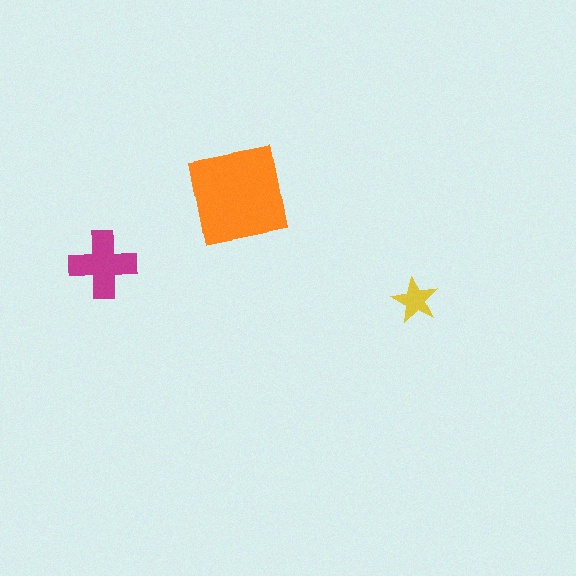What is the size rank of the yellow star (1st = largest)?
3rd.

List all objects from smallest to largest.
The yellow star, the magenta cross, the orange square.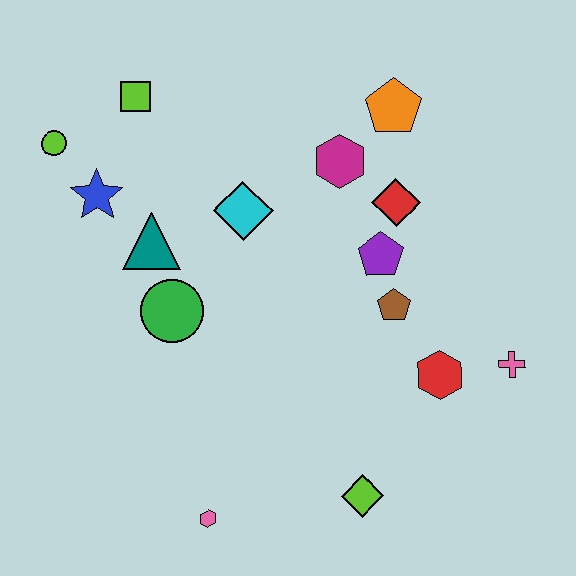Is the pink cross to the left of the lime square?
No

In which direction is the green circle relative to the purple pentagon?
The green circle is to the left of the purple pentagon.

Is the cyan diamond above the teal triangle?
Yes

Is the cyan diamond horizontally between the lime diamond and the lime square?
Yes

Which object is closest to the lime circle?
The blue star is closest to the lime circle.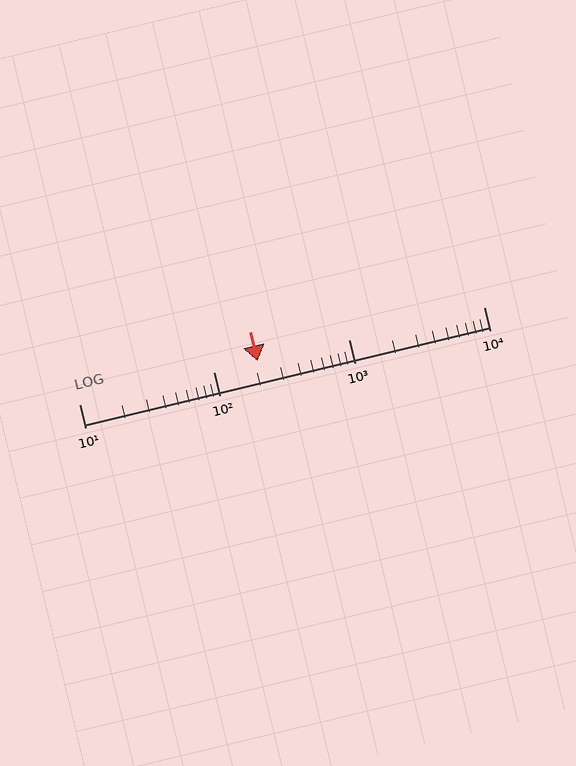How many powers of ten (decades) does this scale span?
The scale spans 3 decades, from 10 to 10000.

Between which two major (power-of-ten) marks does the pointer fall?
The pointer is between 100 and 1000.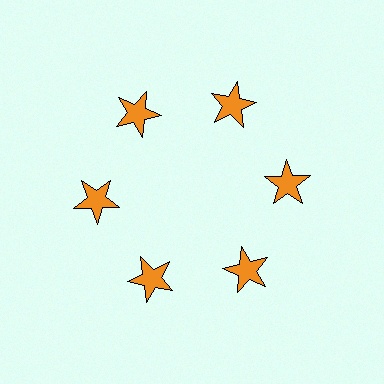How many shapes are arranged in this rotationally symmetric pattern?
There are 6 shapes, arranged in 6 groups of 1.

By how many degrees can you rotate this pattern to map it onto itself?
The pattern maps onto itself every 60 degrees of rotation.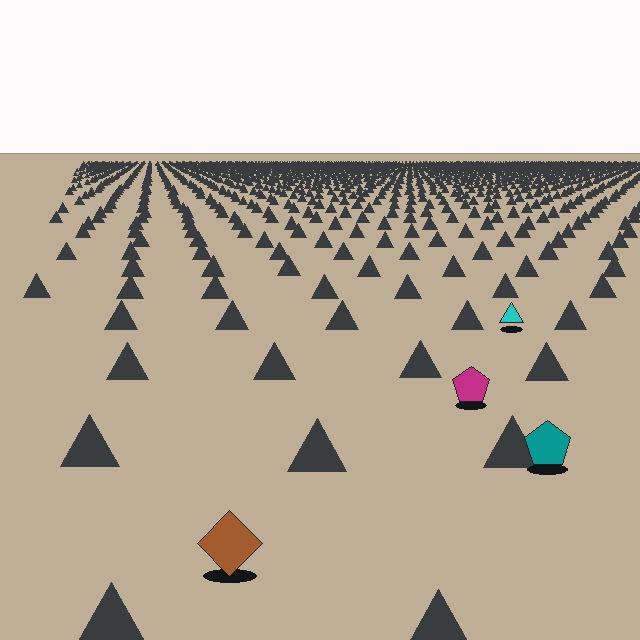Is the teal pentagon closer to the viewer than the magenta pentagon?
Yes. The teal pentagon is closer — you can tell from the texture gradient: the ground texture is coarser near it.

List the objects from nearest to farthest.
From nearest to farthest: the brown diamond, the teal pentagon, the magenta pentagon, the cyan triangle.